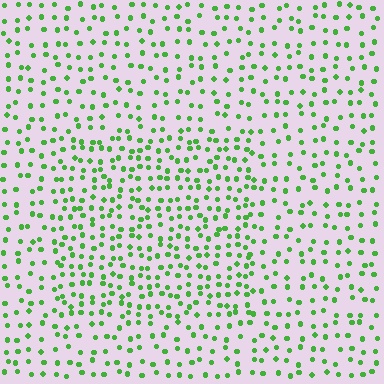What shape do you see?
I see a rectangle.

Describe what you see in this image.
The image contains small green elements arranged at two different densities. A rectangle-shaped region is visible where the elements are more densely packed than the surrounding area.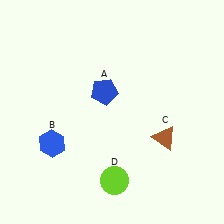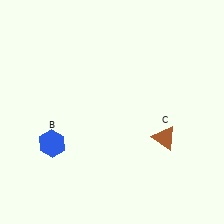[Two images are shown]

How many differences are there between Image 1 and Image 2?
There are 2 differences between the two images.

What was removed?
The blue pentagon (A), the lime circle (D) were removed in Image 2.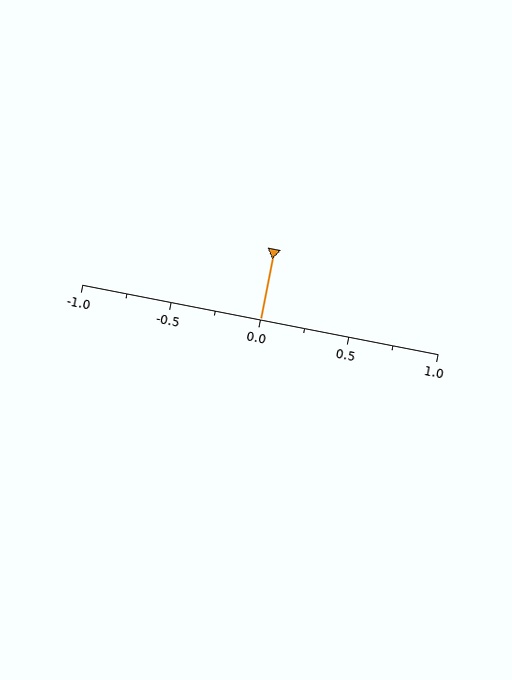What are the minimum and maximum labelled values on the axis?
The axis runs from -1.0 to 1.0.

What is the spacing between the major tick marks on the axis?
The major ticks are spaced 0.5 apart.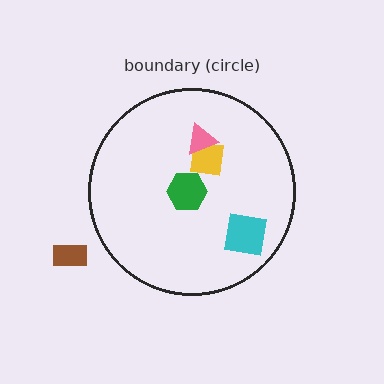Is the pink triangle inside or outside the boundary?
Inside.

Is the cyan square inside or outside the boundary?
Inside.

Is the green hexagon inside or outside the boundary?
Inside.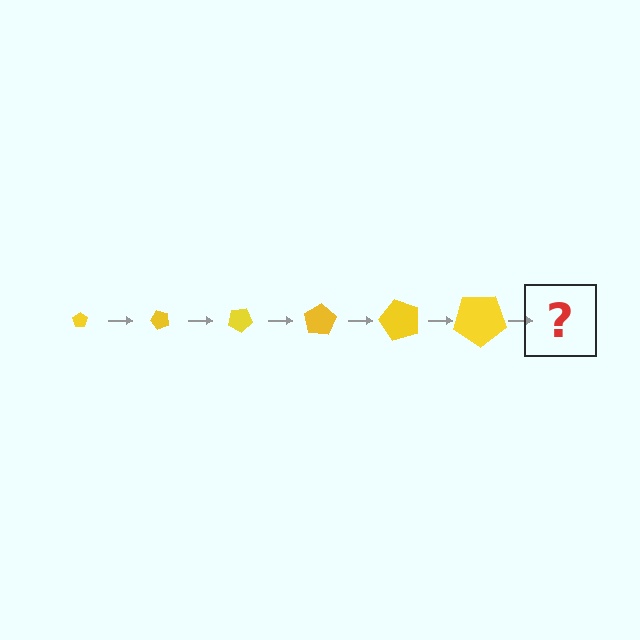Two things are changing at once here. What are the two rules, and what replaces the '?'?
The two rules are that the pentagon grows larger each step and it rotates 50 degrees each step. The '?' should be a pentagon, larger than the previous one and rotated 300 degrees from the start.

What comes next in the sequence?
The next element should be a pentagon, larger than the previous one and rotated 300 degrees from the start.